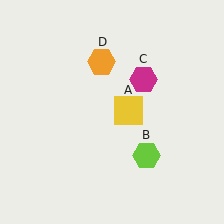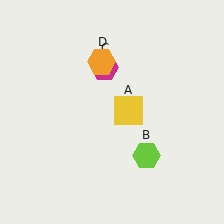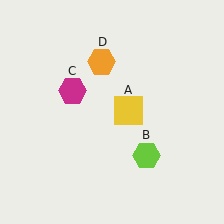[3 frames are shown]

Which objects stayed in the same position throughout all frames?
Yellow square (object A) and lime hexagon (object B) and orange hexagon (object D) remained stationary.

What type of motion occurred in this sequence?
The magenta hexagon (object C) rotated counterclockwise around the center of the scene.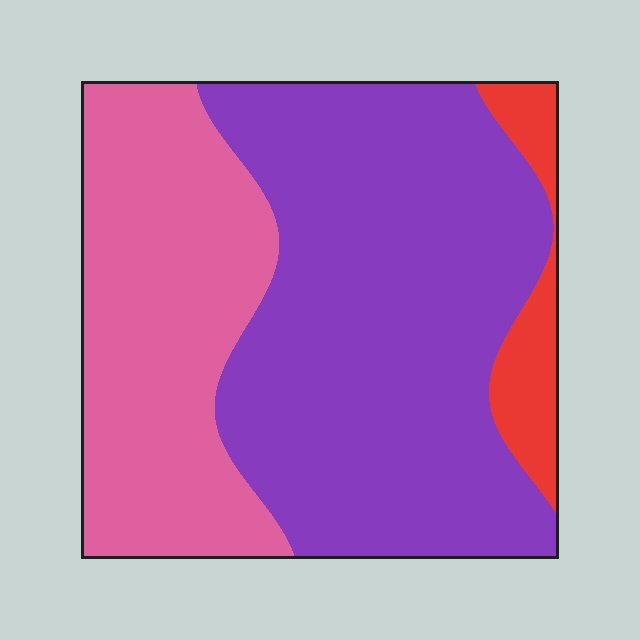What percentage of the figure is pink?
Pink covers roughly 35% of the figure.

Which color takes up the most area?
Purple, at roughly 60%.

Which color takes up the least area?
Red, at roughly 10%.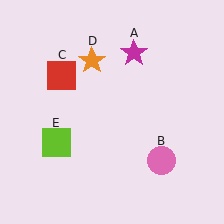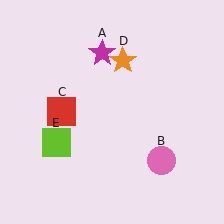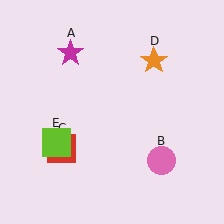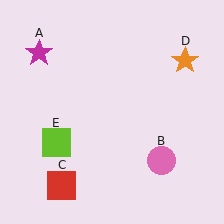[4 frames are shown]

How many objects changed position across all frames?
3 objects changed position: magenta star (object A), red square (object C), orange star (object D).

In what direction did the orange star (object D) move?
The orange star (object D) moved right.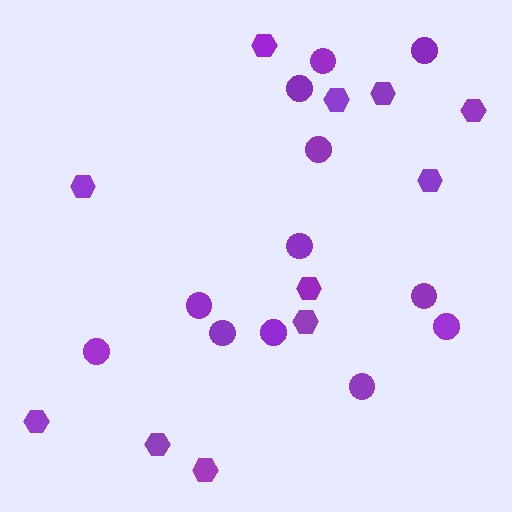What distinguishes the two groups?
There are 2 groups: one group of hexagons (11) and one group of circles (12).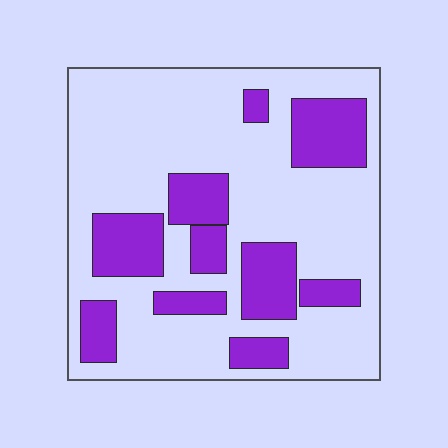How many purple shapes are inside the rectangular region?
10.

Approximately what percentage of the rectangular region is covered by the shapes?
Approximately 30%.